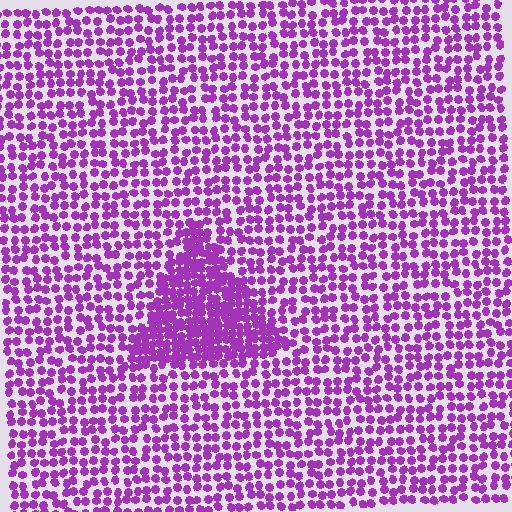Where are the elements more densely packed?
The elements are more densely packed inside the triangle boundary.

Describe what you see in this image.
The image contains small purple elements arranged at two different densities. A triangle-shaped region is visible where the elements are more densely packed than the surrounding area.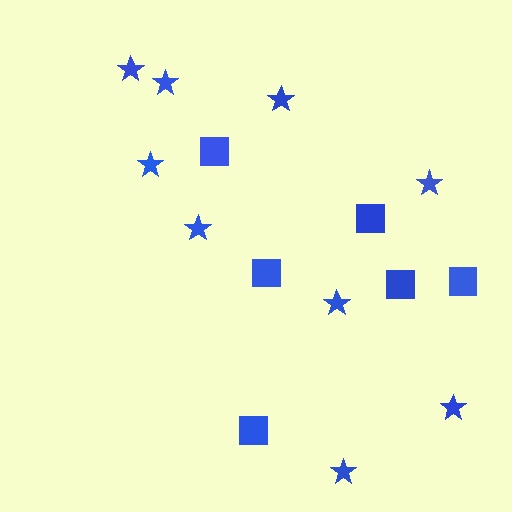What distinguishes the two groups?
There are 2 groups: one group of stars (9) and one group of squares (6).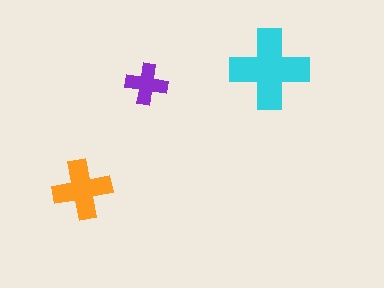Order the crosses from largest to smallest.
the cyan one, the orange one, the purple one.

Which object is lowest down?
The orange cross is bottommost.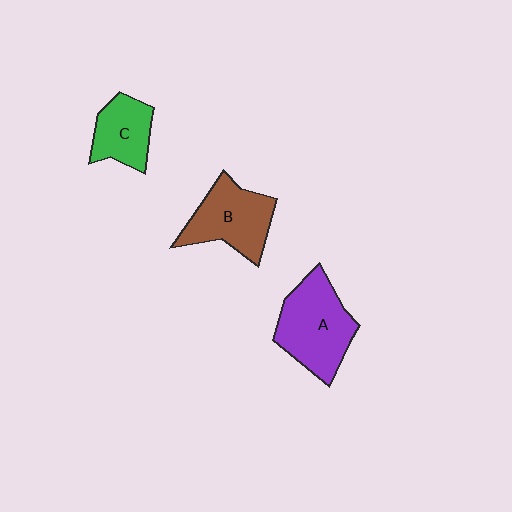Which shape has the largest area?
Shape A (purple).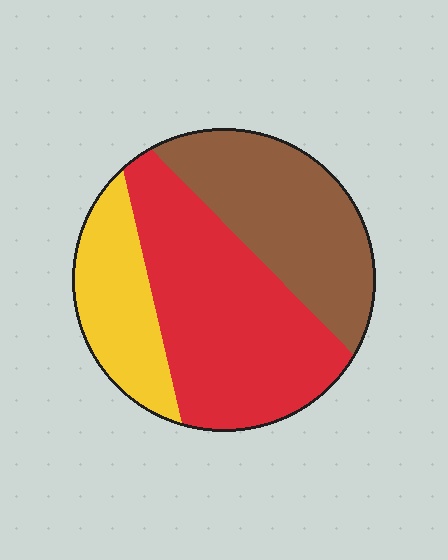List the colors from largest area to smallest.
From largest to smallest: red, brown, yellow.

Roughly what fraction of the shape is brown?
Brown takes up about one third (1/3) of the shape.